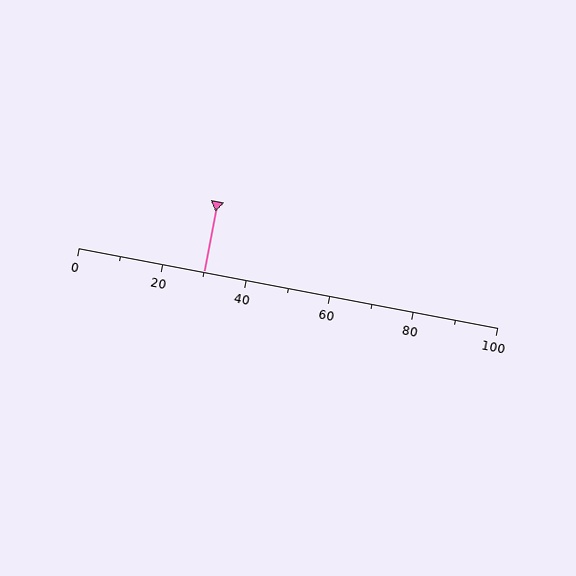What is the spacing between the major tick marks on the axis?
The major ticks are spaced 20 apart.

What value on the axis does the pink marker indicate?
The marker indicates approximately 30.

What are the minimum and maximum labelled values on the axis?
The axis runs from 0 to 100.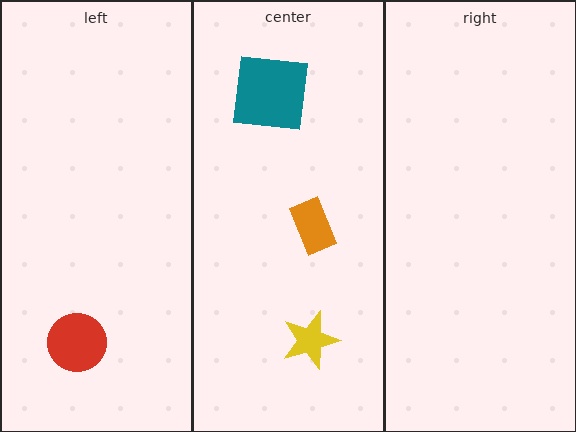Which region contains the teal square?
The center region.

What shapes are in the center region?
The teal square, the yellow star, the orange rectangle.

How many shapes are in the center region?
3.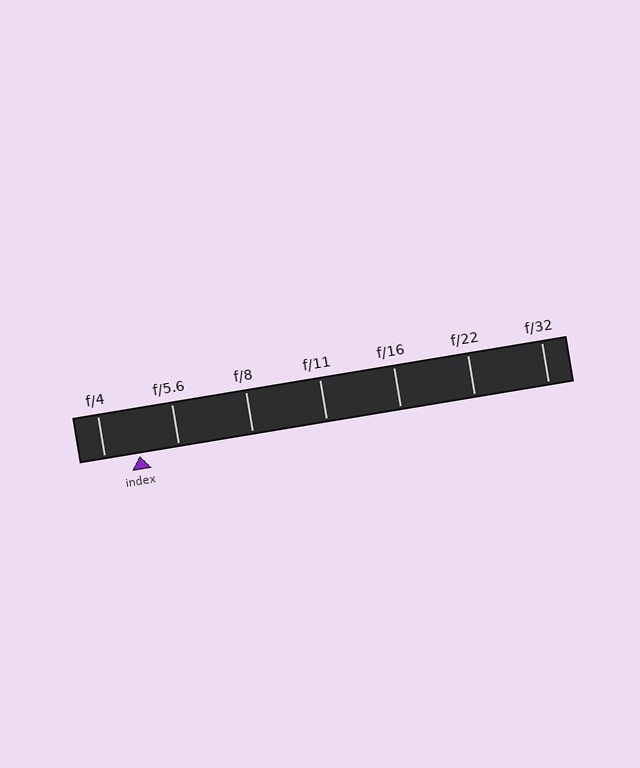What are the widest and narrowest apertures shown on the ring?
The widest aperture shown is f/4 and the narrowest is f/32.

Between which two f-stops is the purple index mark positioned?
The index mark is between f/4 and f/5.6.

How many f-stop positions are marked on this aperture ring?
There are 7 f-stop positions marked.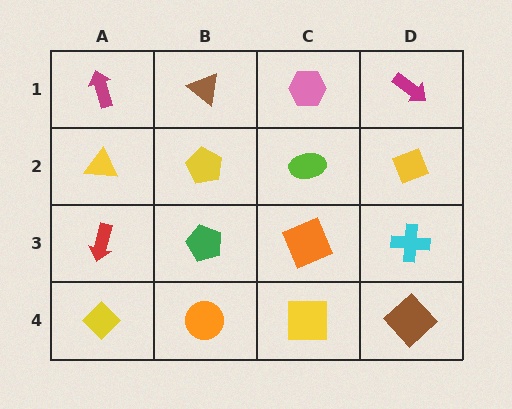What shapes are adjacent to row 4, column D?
A cyan cross (row 3, column D), a yellow square (row 4, column C).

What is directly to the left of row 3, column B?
A red arrow.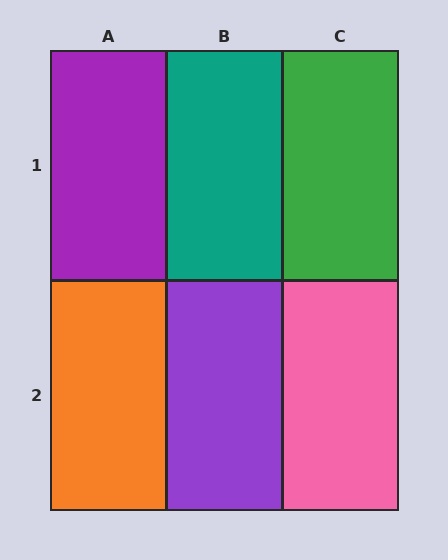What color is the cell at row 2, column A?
Orange.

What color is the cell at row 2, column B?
Purple.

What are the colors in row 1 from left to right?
Purple, teal, green.